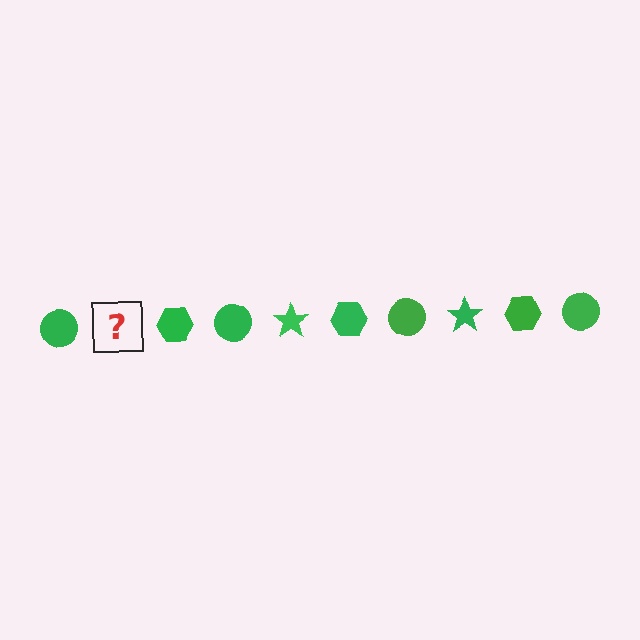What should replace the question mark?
The question mark should be replaced with a green star.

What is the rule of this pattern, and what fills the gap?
The rule is that the pattern cycles through circle, star, hexagon shapes in green. The gap should be filled with a green star.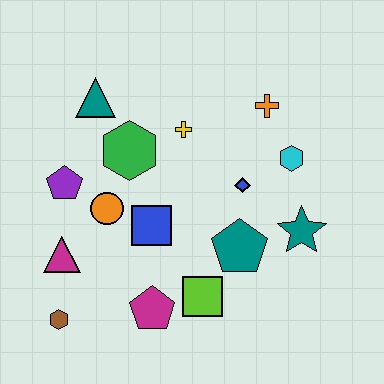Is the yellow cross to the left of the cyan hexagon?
Yes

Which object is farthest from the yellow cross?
The brown hexagon is farthest from the yellow cross.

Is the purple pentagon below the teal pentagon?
No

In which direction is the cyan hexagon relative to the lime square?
The cyan hexagon is above the lime square.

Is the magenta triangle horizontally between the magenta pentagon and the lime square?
No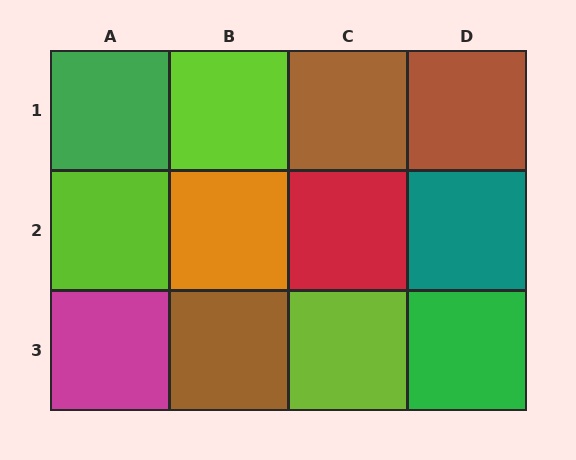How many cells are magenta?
1 cell is magenta.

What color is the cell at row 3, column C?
Lime.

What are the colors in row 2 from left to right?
Lime, orange, red, teal.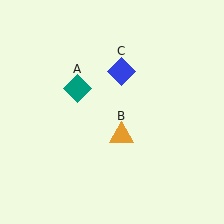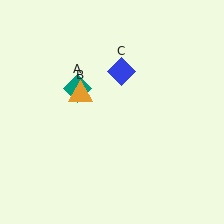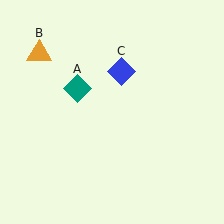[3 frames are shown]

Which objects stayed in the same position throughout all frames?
Teal diamond (object A) and blue diamond (object C) remained stationary.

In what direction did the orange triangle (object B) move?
The orange triangle (object B) moved up and to the left.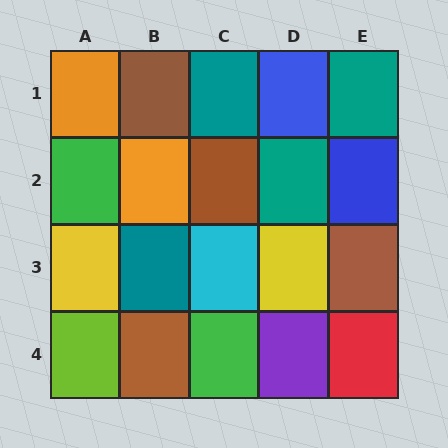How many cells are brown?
4 cells are brown.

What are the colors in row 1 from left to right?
Orange, brown, teal, blue, teal.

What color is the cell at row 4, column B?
Brown.